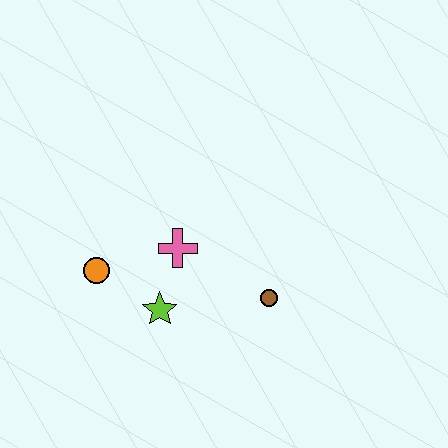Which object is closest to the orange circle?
The lime star is closest to the orange circle.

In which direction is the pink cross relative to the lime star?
The pink cross is above the lime star.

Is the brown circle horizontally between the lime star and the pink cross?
No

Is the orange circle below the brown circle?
No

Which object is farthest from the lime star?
The brown circle is farthest from the lime star.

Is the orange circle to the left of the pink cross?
Yes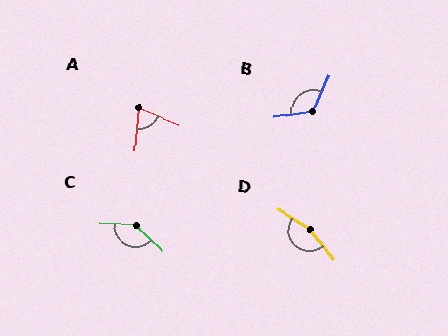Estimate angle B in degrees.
Approximately 123 degrees.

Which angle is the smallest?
A, at approximately 73 degrees.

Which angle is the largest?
D, at approximately 161 degrees.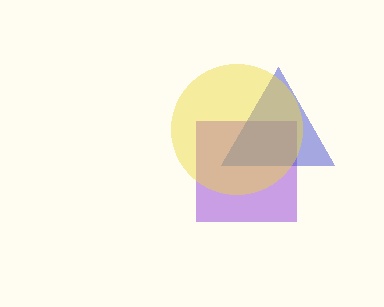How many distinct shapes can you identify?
There are 3 distinct shapes: a purple square, a blue triangle, a yellow circle.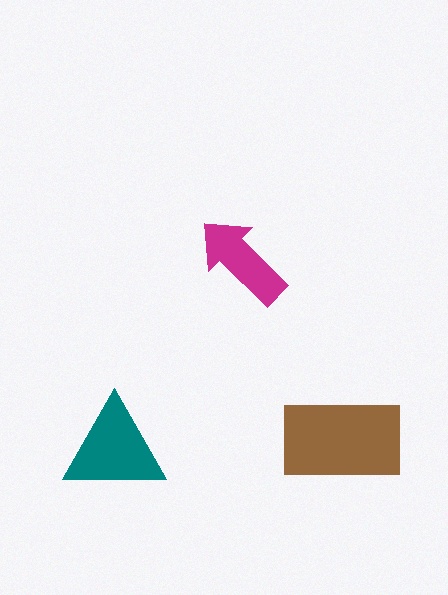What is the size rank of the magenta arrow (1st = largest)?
3rd.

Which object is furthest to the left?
The teal triangle is leftmost.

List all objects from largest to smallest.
The brown rectangle, the teal triangle, the magenta arrow.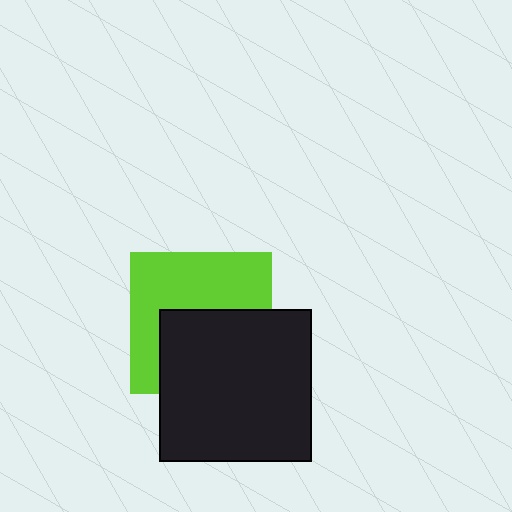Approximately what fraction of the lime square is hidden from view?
Roughly 47% of the lime square is hidden behind the black square.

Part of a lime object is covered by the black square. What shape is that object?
It is a square.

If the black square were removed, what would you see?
You would see the complete lime square.